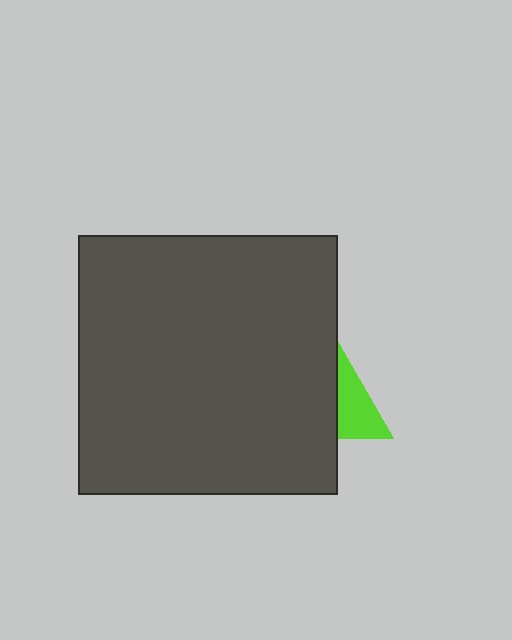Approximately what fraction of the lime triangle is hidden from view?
Roughly 67% of the lime triangle is hidden behind the dark gray square.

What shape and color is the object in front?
The object in front is a dark gray square.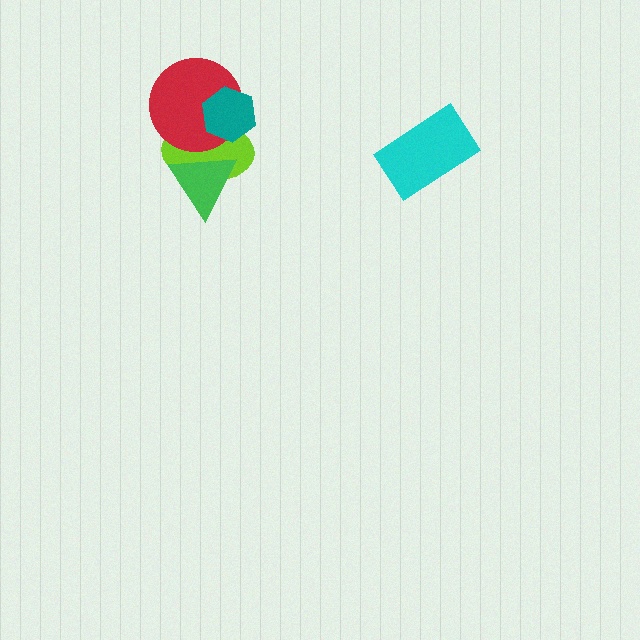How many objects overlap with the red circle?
3 objects overlap with the red circle.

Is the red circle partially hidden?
Yes, it is partially covered by another shape.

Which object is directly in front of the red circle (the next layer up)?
The green triangle is directly in front of the red circle.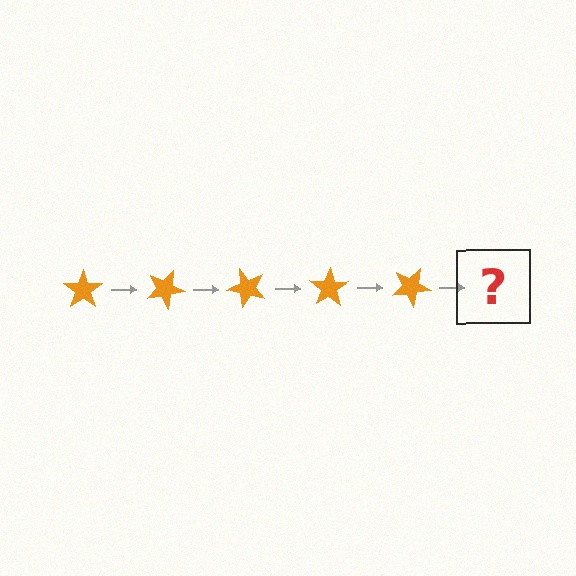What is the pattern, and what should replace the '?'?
The pattern is that the star rotates 25 degrees each step. The '?' should be an orange star rotated 125 degrees.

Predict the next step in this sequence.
The next step is an orange star rotated 125 degrees.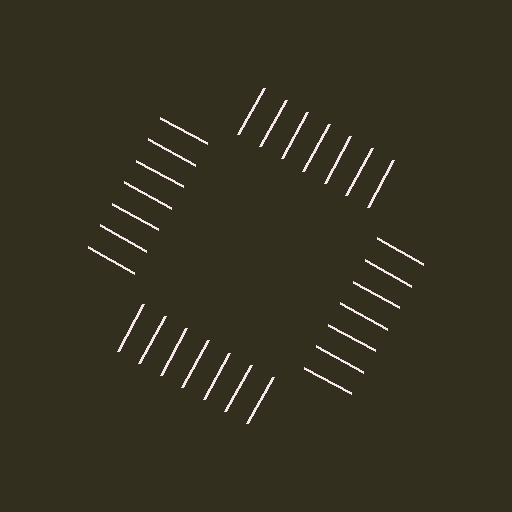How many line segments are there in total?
28 — 7 along each of the 4 edges.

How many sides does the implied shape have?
4 sides — the line-ends trace a square.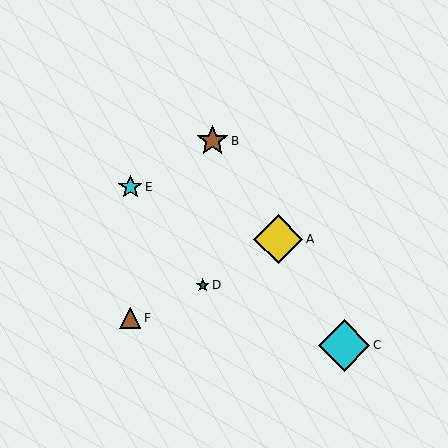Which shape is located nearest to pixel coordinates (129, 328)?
The brown triangle (labeled F) at (130, 318) is nearest to that location.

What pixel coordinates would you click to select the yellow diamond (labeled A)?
Click at (278, 239) to select the yellow diamond A.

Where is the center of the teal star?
The center of the teal star is at (203, 285).